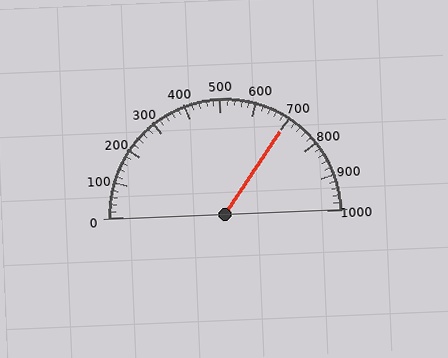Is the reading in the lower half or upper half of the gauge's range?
The reading is in the upper half of the range (0 to 1000).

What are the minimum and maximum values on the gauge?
The gauge ranges from 0 to 1000.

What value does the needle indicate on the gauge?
The needle indicates approximately 700.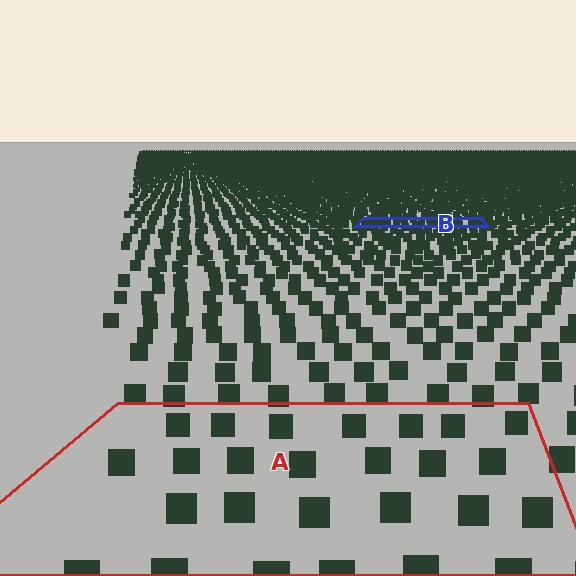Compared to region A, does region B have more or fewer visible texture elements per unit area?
Region B has more texture elements per unit area — they are packed more densely because it is farther away.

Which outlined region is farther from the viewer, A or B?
Region B is farther from the viewer — the texture elements inside it appear smaller and more densely packed.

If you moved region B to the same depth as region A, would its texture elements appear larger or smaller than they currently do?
They would appear larger. At a closer depth, the same texture elements are projected at a bigger on-screen size.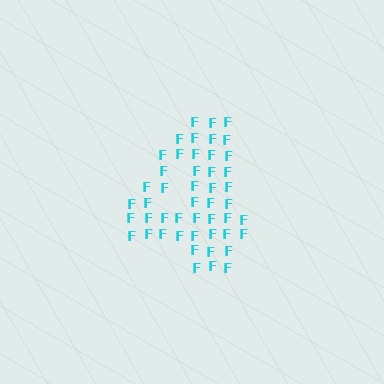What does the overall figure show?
The overall figure shows the digit 4.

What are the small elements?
The small elements are letter F's.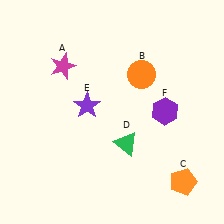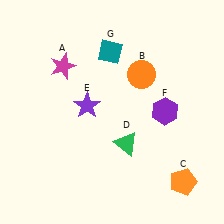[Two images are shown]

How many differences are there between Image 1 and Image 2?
There is 1 difference between the two images.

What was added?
A teal diamond (G) was added in Image 2.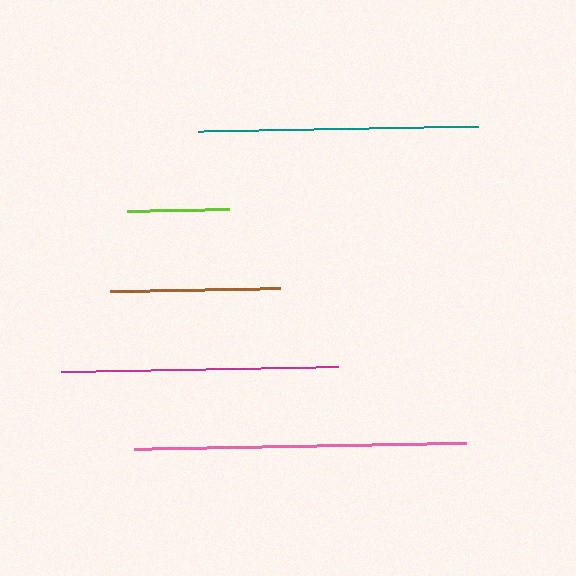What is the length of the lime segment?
The lime segment is approximately 102 pixels long.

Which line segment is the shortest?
The lime line is the shortest at approximately 102 pixels.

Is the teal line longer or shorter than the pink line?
The pink line is longer than the teal line.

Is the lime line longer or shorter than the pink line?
The pink line is longer than the lime line.